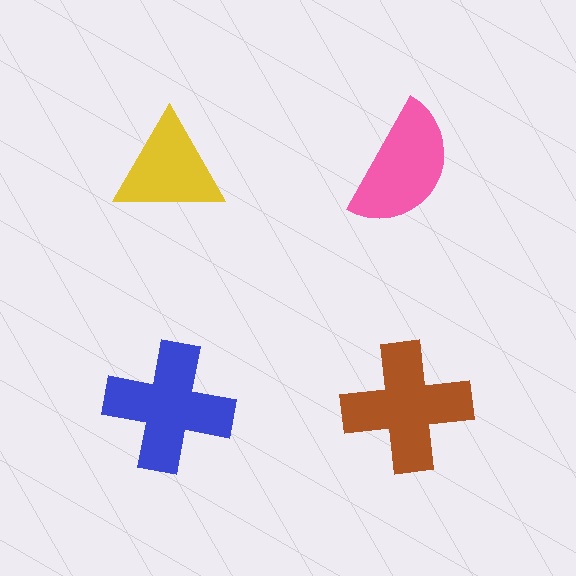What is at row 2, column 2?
A brown cross.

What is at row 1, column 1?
A yellow triangle.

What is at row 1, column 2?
A pink semicircle.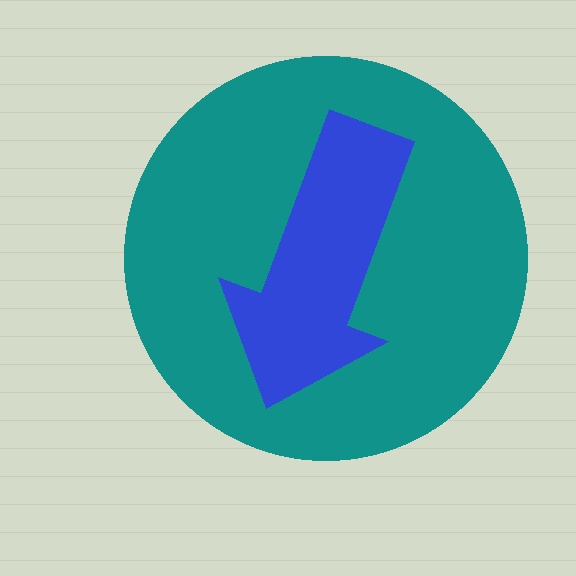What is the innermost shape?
The blue arrow.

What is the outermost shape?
The teal circle.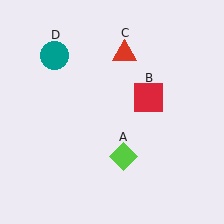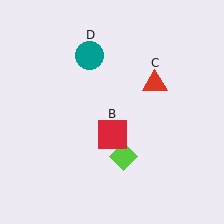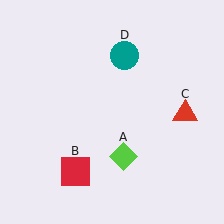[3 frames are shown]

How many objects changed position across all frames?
3 objects changed position: red square (object B), red triangle (object C), teal circle (object D).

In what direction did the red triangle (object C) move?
The red triangle (object C) moved down and to the right.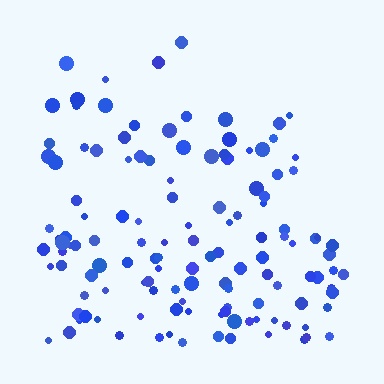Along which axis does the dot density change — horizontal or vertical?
Vertical.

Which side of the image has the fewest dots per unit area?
The top.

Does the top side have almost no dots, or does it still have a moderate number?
Still a moderate number, just noticeably fewer than the bottom.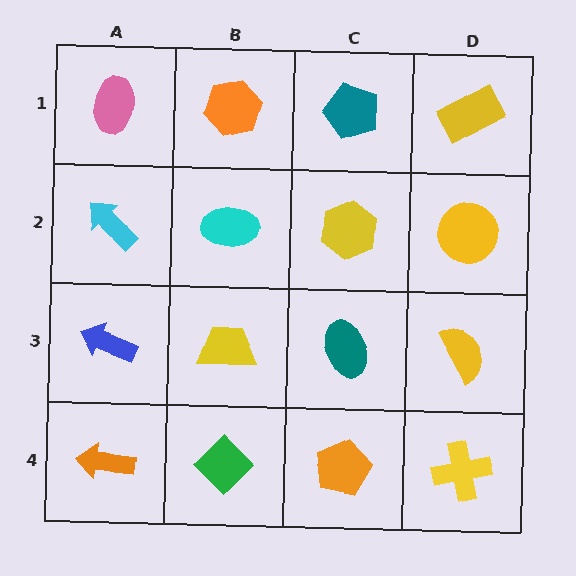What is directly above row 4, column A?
A blue arrow.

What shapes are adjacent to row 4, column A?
A blue arrow (row 3, column A), a green diamond (row 4, column B).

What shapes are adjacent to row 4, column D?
A yellow semicircle (row 3, column D), an orange pentagon (row 4, column C).